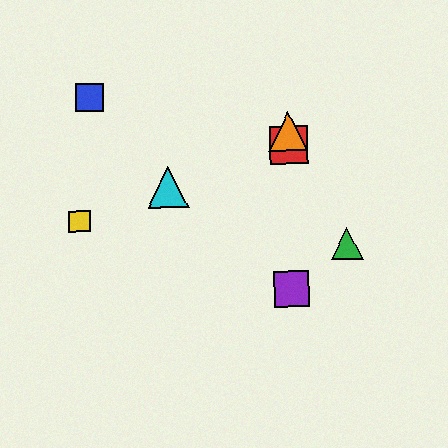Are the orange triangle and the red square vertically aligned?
Yes, both are at x≈288.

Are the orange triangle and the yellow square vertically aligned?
No, the orange triangle is at x≈288 and the yellow square is at x≈79.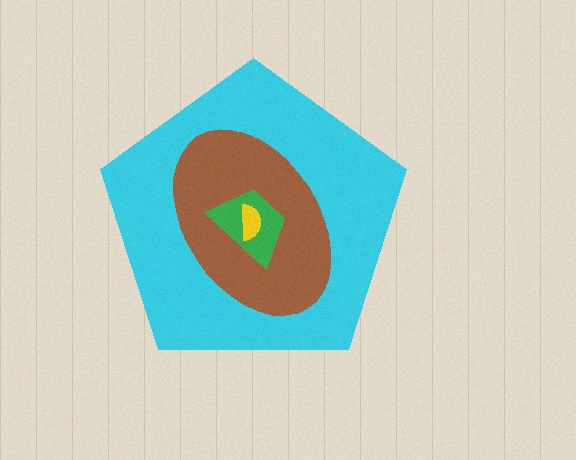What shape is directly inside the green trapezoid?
The yellow semicircle.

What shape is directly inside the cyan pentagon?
The brown ellipse.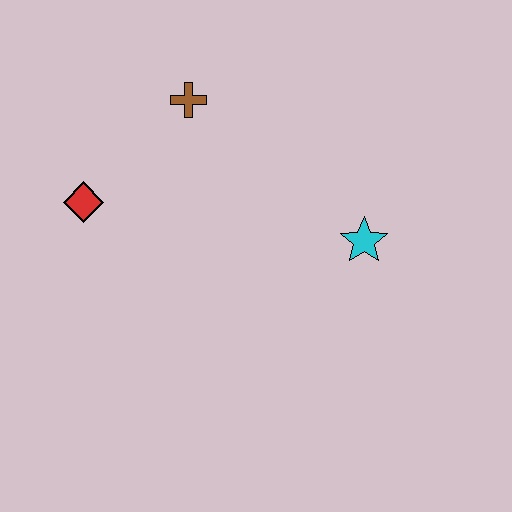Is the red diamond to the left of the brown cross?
Yes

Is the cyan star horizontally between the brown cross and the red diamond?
No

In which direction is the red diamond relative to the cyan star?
The red diamond is to the left of the cyan star.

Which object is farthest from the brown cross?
The cyan star is farthest from the brown cross.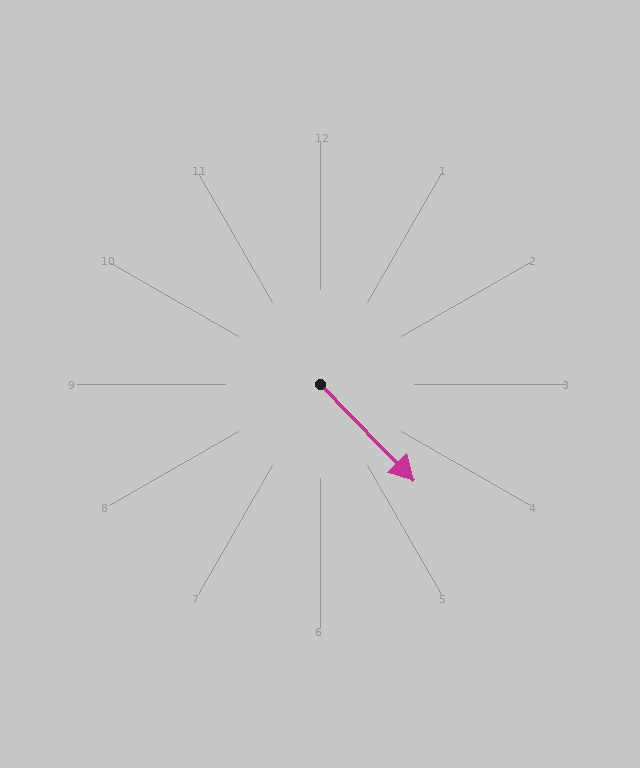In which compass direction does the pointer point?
Southeast.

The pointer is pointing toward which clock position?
Roughly 5 o'clock.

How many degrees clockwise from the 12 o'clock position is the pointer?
Approximately 136 degrees.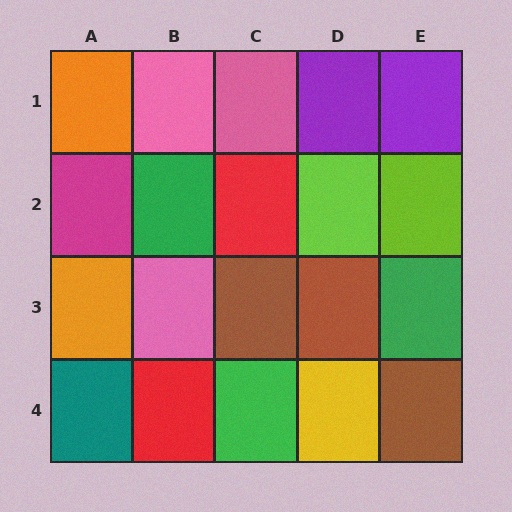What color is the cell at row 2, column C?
Red.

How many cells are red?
2 cells are red.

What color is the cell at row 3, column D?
Brown.